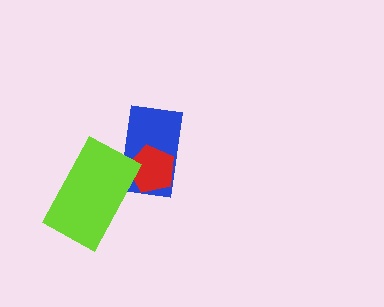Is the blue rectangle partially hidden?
Yes, it is partially covered by another shape.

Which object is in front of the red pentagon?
The lime rectangle is in front of the red pentagon.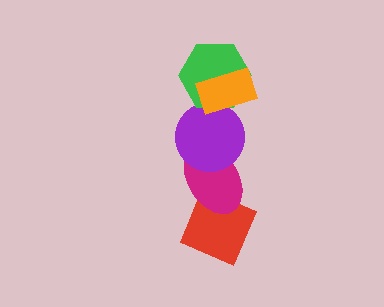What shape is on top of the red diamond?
The magenta ellipse is on top of the red diamond.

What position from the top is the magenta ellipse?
The magenta ellipse is 4th from the top.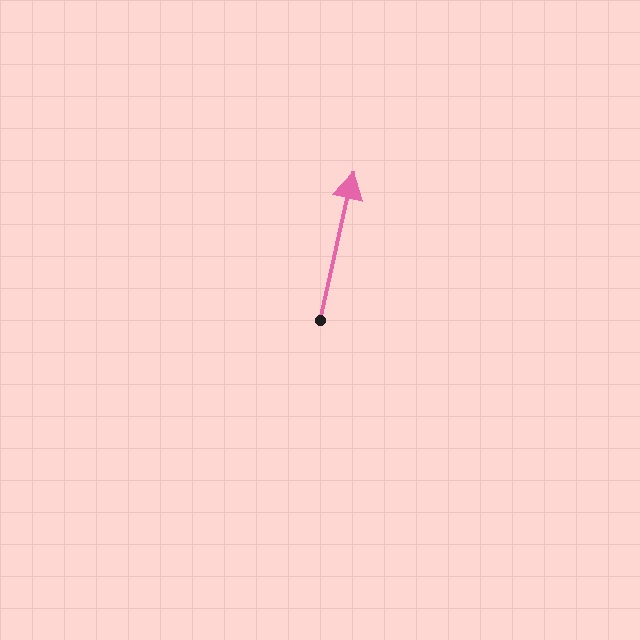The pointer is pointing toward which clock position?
Roughly 12 o'clock.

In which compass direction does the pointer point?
North.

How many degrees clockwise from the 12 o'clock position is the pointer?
Approximately 13 degrees.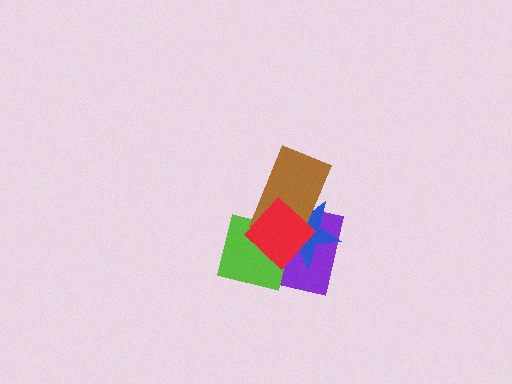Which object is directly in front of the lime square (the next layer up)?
The blue star is directly in front of the lime square.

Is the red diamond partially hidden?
No, no other shape covers it.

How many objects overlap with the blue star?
4 objects overlap with the blue star.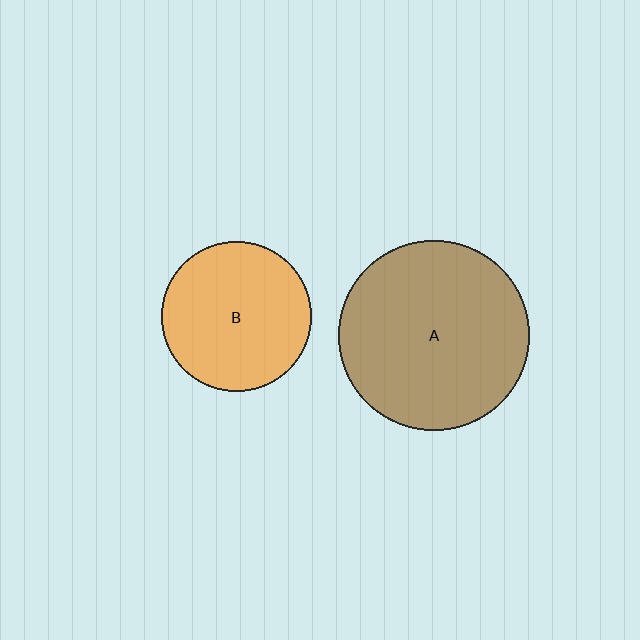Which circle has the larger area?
Circle A (brown).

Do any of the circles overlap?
No, none of the circles overlap.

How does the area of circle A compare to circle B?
Approximately 1.6 times.